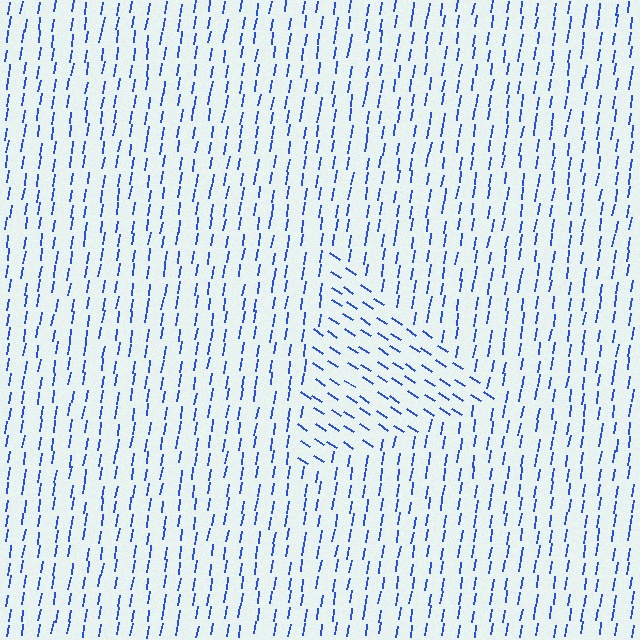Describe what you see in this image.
The image is filled with small blue line segments. A triangle region in the image has lines oriented differently from the surrounding lines, creating a visible texture boundary.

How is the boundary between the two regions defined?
The boundary is defined purely by a change in line orientation (approximately 66 degrees difference). All lines are the same color and thickness.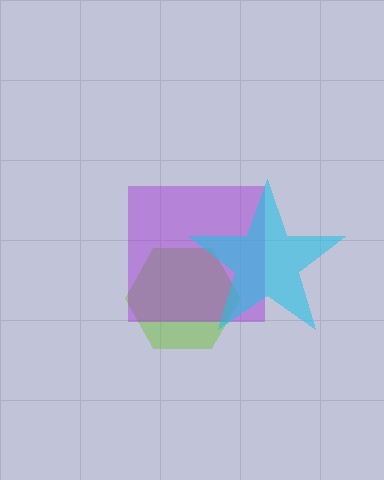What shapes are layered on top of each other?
The layered shapes are: a lime hexagon, a purple square, a cyan star.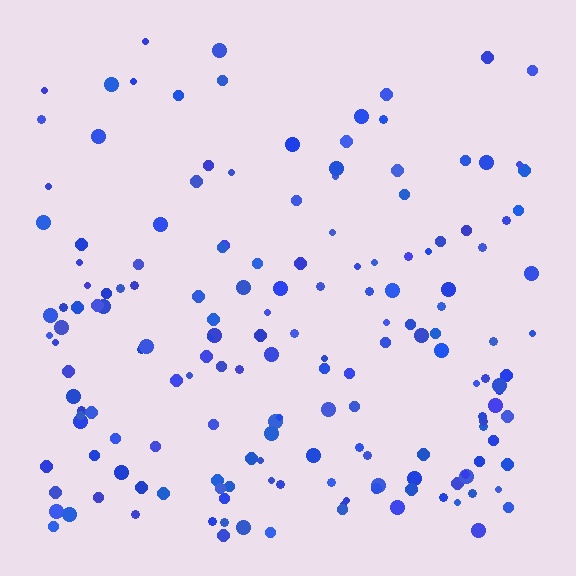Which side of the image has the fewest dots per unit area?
The top.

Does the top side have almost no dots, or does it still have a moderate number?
Still a moderate number, just noticeably fewer than the bottom.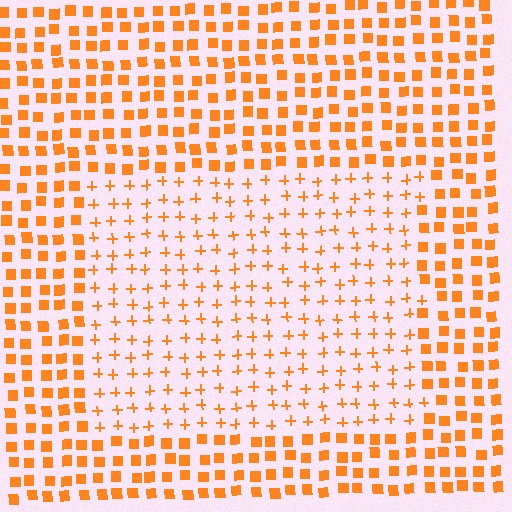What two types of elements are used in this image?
The image uses plus signs inside the rectangle region and squares outside it.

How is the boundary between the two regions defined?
The boundary is defined by a change in element shape: plus signs inside vs. squares outside. All elements share the same color and spacing.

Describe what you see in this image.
The image is filled with small orange elements arranged in a uniform grid. A rectangle-shaped region contains plus signs, while the surrounding area contains squares. The boundary is defined purely by the change in element shape.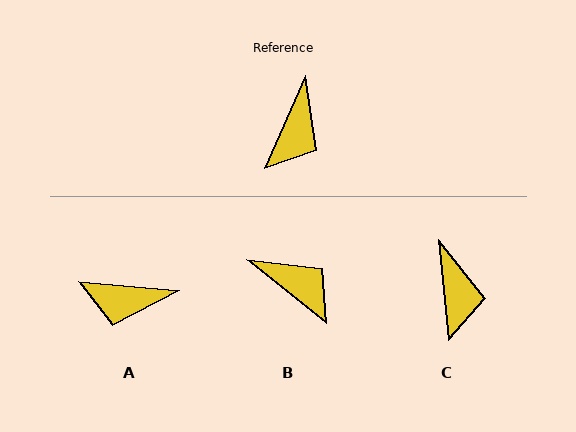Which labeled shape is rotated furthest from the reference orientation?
B, about 75 degrees away.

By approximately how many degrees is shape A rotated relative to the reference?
Approximately 71 degrees clockwise.